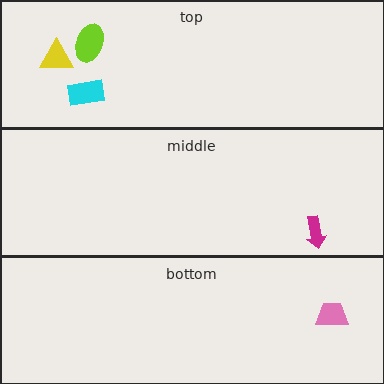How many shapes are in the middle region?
1.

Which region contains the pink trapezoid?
The bottom region.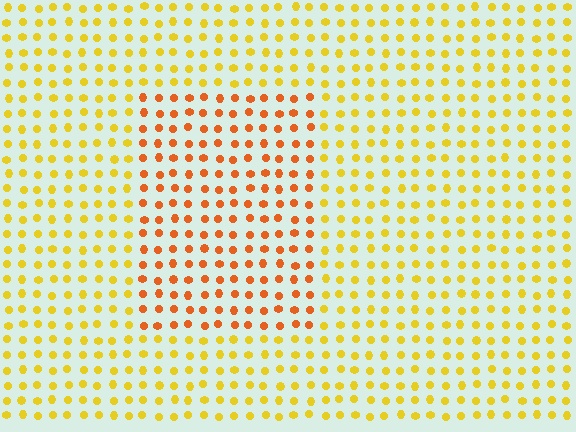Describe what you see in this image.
The image is filled with small yellow elements in a uniform arrangement. A rectangle-shaped region is visible where the elements are tinted to a slightly different hue, forming a subtle color boundary.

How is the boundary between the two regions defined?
The boundary is defined purely by a slight shift in hue (about 33 degrees). Spacing, size, and orientation are identical on both sides.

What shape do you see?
I see a rectangle.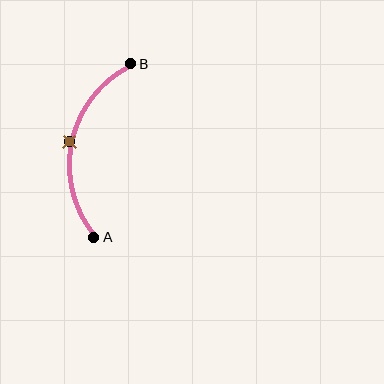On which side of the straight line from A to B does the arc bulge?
The arc bulges to the left of the straight line connecting A and B.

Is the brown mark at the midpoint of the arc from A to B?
Yes. The brown mark lies on the arc at equal arc-length from both A and B — it is the arc midpoint.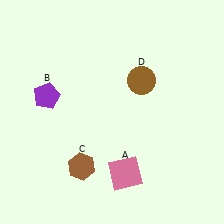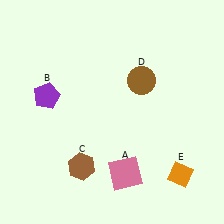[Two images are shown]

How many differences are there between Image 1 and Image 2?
There is 1 difference between the two images.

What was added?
An orange diamond (E) was added in Image 2.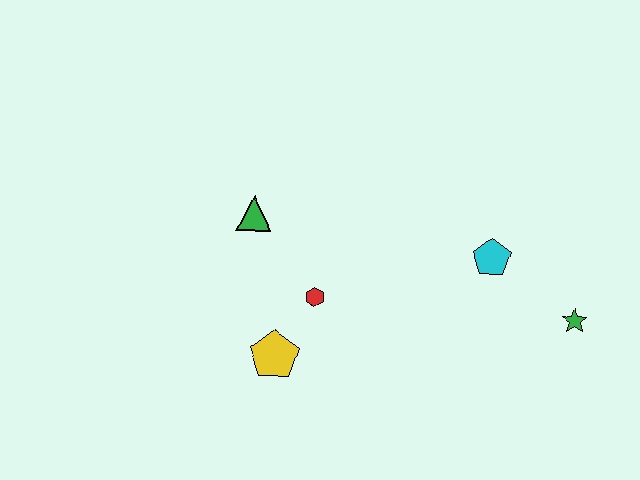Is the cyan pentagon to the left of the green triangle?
No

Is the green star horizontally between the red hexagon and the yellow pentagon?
No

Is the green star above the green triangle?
No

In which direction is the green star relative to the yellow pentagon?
The green star is to the right of the yellow pentagon.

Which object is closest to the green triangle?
The red hexagon is closest to the green triangle.